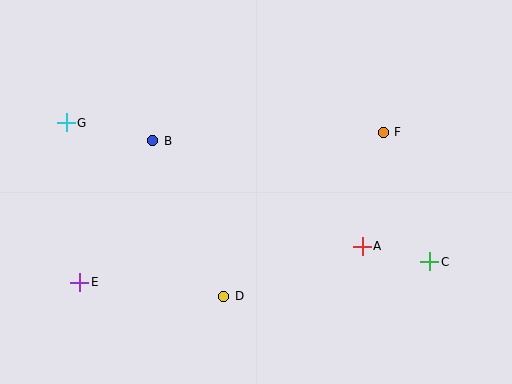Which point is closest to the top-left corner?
Point G is closest to the top-left corner.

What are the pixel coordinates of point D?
Point D is at (224, 296).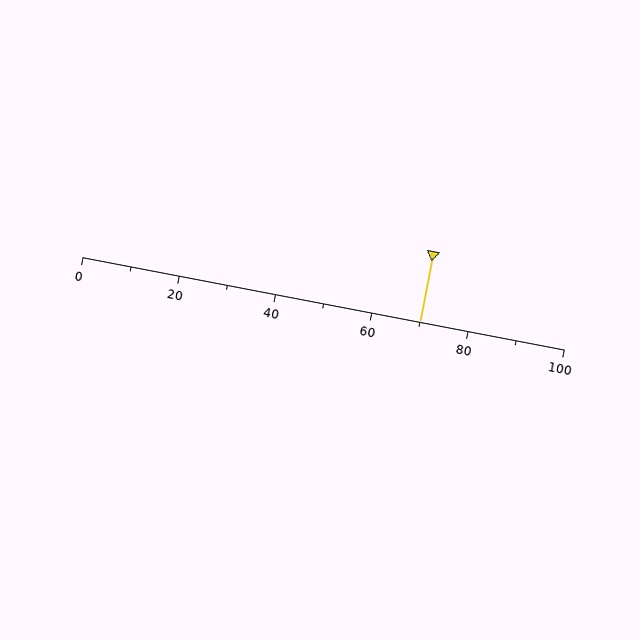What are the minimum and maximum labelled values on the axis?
The axis runs from 0 to 100.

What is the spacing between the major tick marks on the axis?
The major ticks are spaced 20 apart.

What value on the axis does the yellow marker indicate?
The marker indicates approximately 70.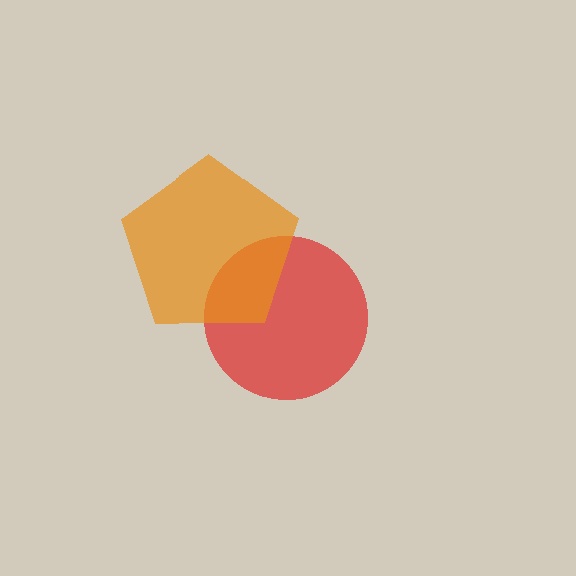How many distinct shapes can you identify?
There are 2 distinct shapes: a red circle, an orange pentagon.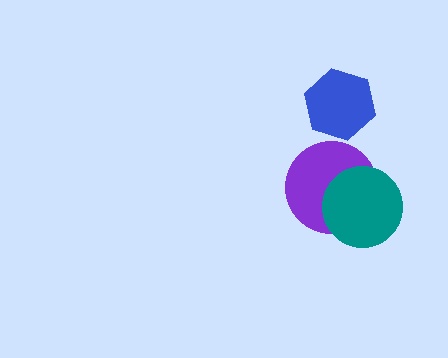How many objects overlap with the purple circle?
1 object overlaps with the purple circle.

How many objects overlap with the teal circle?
1 object overlaps with the teal circle.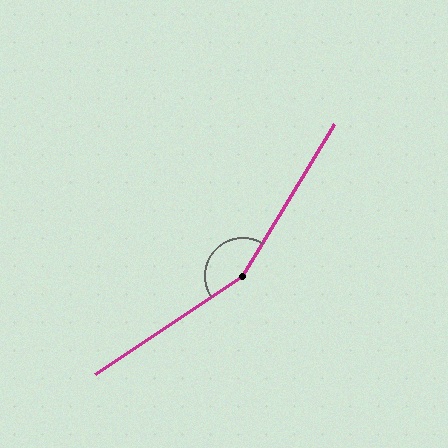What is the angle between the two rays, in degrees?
Approximately 155 degrees.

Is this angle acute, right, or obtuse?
It is obtuse.